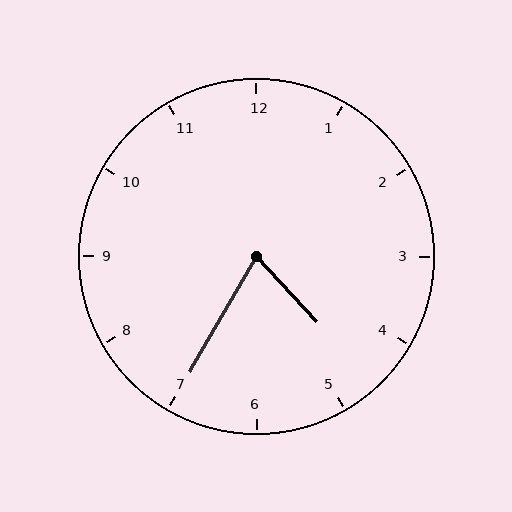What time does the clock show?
4:35.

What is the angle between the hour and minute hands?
Approximately 72 degrees.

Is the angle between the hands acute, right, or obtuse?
It is acute.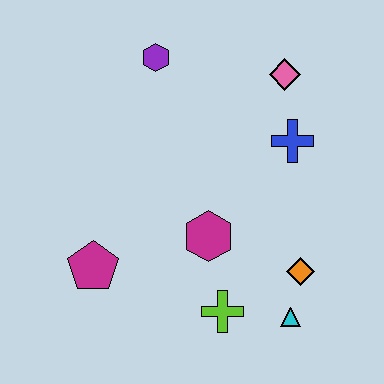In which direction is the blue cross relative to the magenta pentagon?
The blue cross is to the right of the magenta pentagon.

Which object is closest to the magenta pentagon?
The magenta hexagon is closest to the magenta pentagon.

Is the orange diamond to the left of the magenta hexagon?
No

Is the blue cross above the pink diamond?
No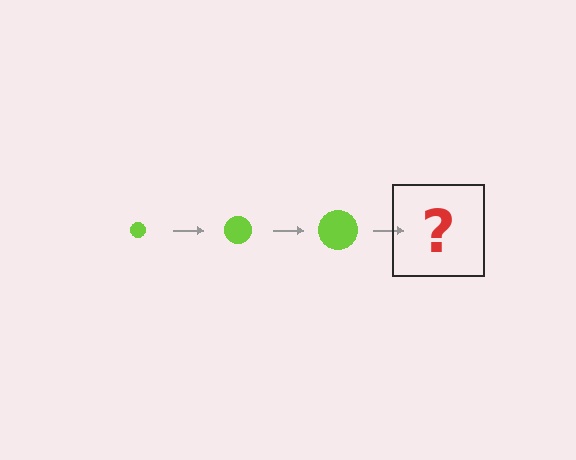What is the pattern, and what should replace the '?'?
The pattern is that the circle gets progressively larger each step. The '?' should be a lime circle, larger than the previous one.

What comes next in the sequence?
The next element should be a lime circle, larger than the previous one.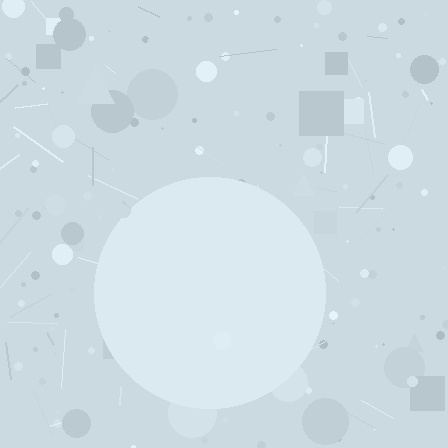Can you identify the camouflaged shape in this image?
The camouflaged shape is a circle.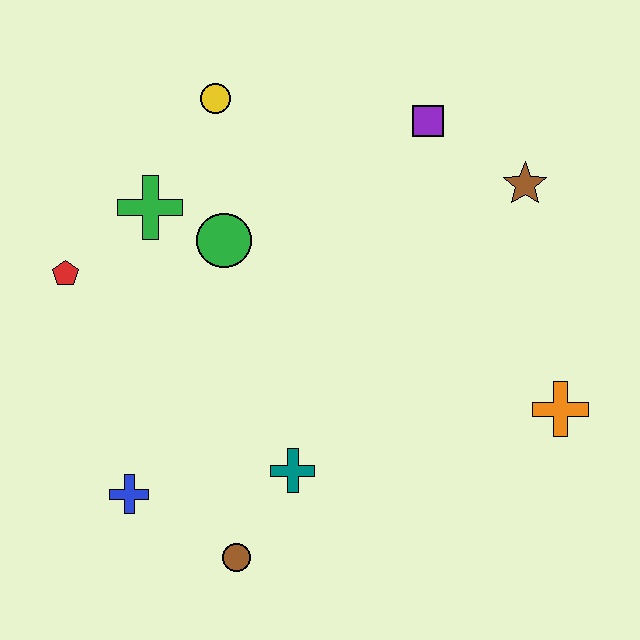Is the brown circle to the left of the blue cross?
No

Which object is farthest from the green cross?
The orange cross is farthest from the green cross.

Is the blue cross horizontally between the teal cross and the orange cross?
No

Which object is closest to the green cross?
The green circle is closest to the green cross.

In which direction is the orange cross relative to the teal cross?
The orange cross is to the right of the teal cross.